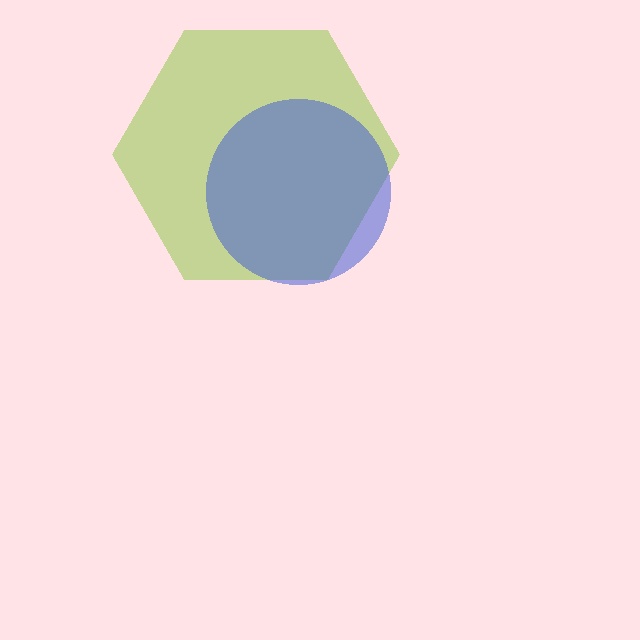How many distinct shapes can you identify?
There are 2 distinct shapes: a lime hexagon, a blue circle.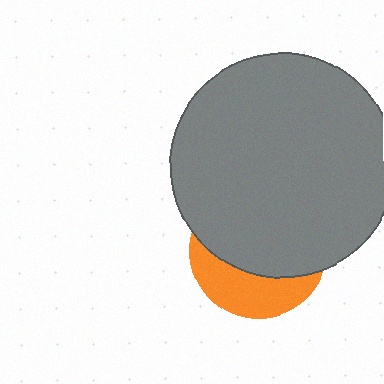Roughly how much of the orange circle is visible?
A small part of it is visible (roughly 34%).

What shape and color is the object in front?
The object in front is a gray circle.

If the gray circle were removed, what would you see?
You would see the complete orange circle.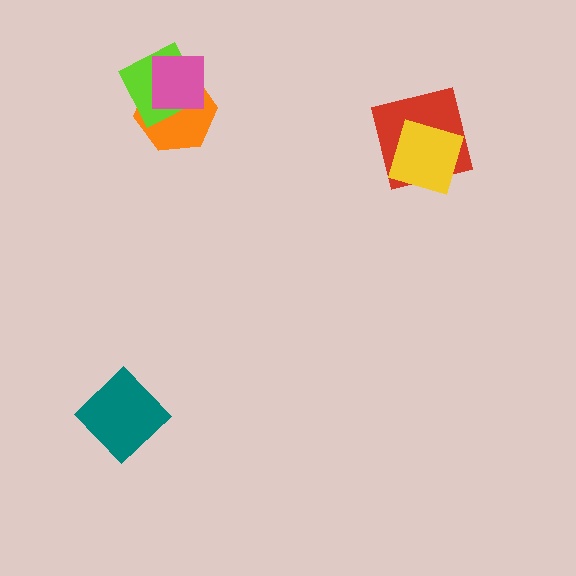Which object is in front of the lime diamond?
The pink square is in front of the lime diamond.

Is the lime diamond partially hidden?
Yes, it is partially covered by another shape.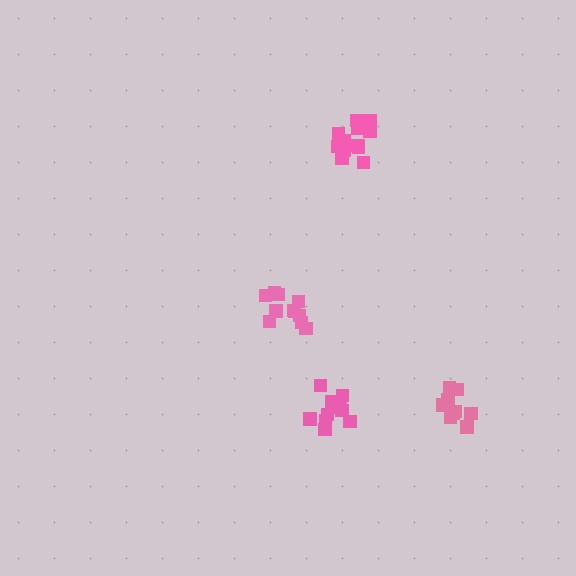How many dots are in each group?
Group 1: 10 dots, Group 2: 13 dots, Group 3: 16 dots, Group 4: 11 dots (50 total).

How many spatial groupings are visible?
There are 4 spatial groupings.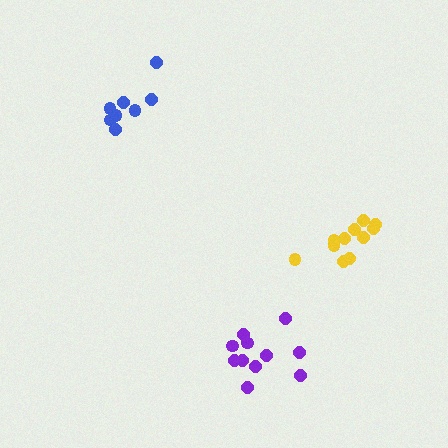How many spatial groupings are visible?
There are 3 spatial groupings.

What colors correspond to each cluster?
The clusters are colored: blue, purple, yellow.